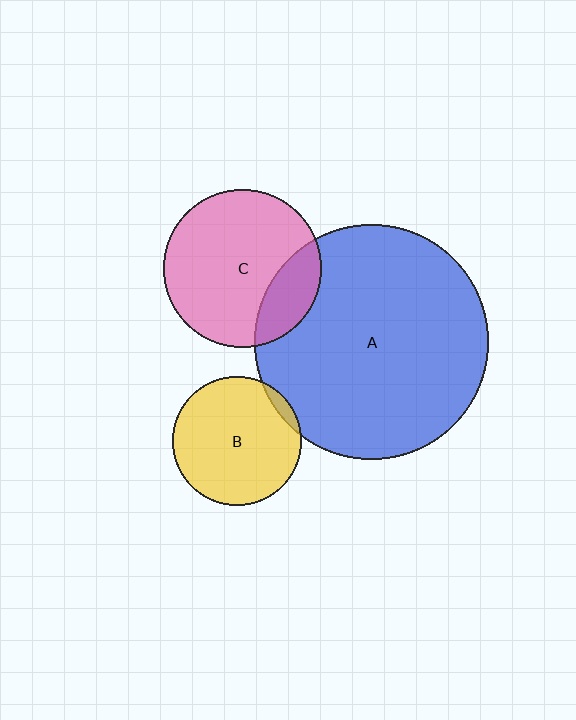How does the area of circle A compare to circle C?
Approximately 2.2 times.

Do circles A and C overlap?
Yes.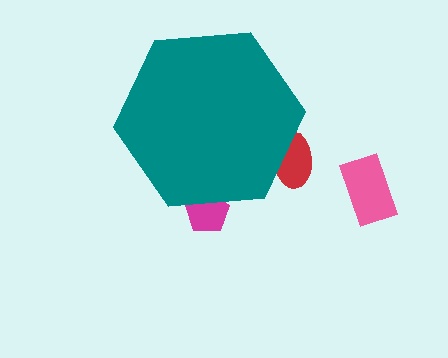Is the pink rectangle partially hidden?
No, the pink rectangle is fully visible.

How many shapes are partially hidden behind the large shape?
2 shapes are partially hidden.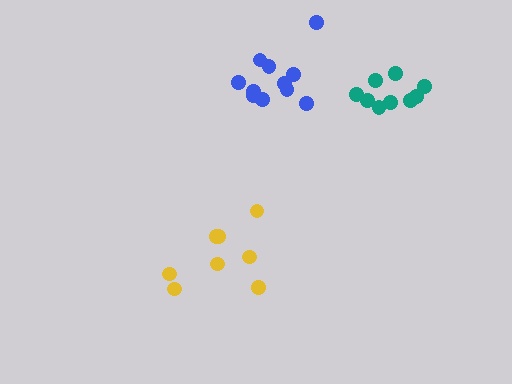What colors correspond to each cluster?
The clusters are colored: yellow, teal, blue.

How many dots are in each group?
Group 1: 8 dots, Group 2: 9 dots, Group 3: 11 dots (28 total).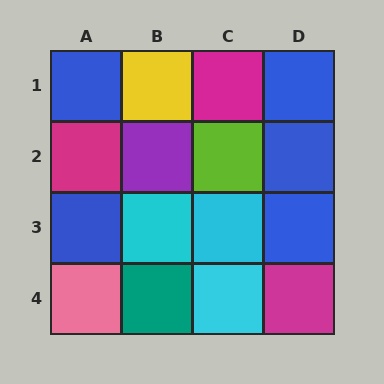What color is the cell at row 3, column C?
Cyan.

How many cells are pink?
1 cell is pink.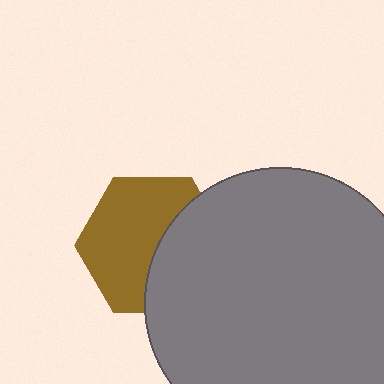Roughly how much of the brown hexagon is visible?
About half of it is visible (roughly 60%).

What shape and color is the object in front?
The object in front is a gray circle.